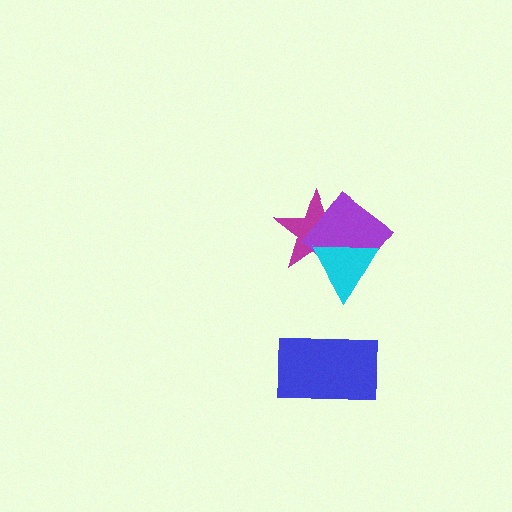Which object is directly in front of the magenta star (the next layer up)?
The purple diamond is directly in front of the magenta star.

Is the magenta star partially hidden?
Yes, it is partially covered by another shape.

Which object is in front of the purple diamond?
The cyan triangle is in front of the purple diamond.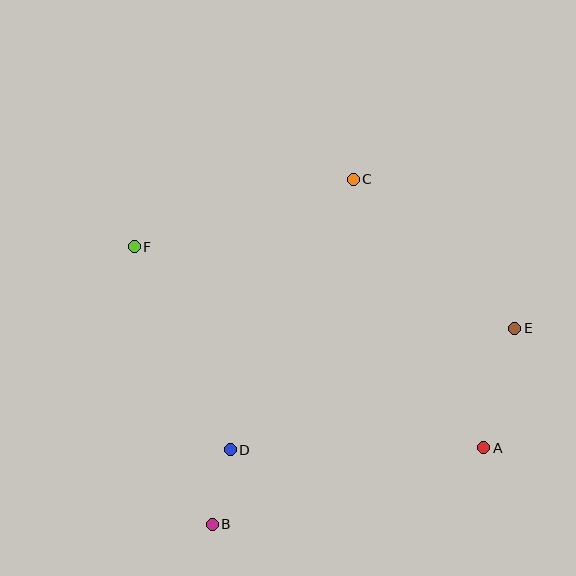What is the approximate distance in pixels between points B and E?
The distance between B and E is approximately 360 pixels.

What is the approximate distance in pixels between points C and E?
The distance between C and E is approximately 220 pixels.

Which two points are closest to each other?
Points B and D are closest to each other.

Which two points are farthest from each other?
Points A and F are farthest from each other.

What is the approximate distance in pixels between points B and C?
The distance between B and C is approximately 373 pixels.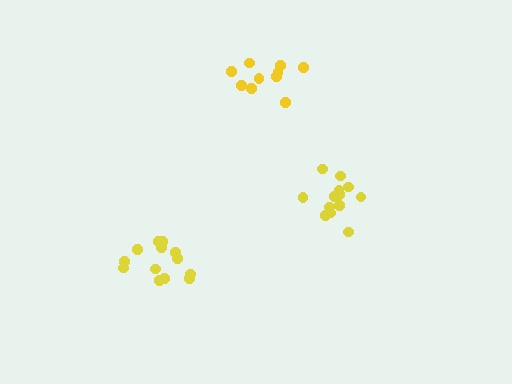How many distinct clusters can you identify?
There are 3 distinct clusters.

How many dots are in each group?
Group 1: 14 dots, Group 2: 13 dots, Group 3: 10 dots (37 total).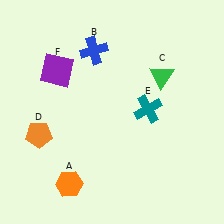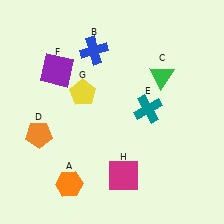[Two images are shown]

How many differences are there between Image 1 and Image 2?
There are 2 differences between the two images.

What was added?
A yellow pentagon (G), a magenta square (H) were added in Image 2.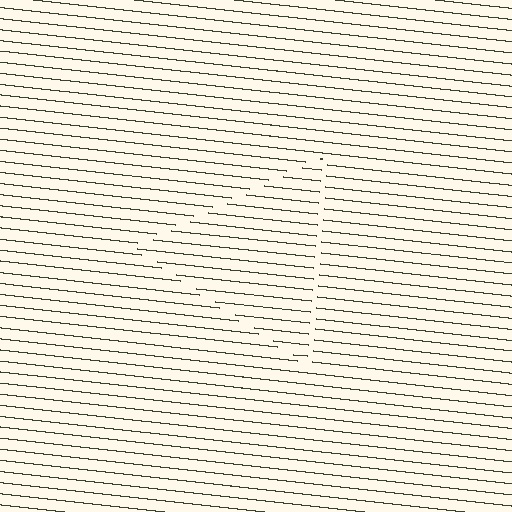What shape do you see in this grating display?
An illusory triangle. The interior of the shape contains the same grating, shifted by half a period — the contour is defined by the phase discontinuity where line-ends from the inner and outer gratings abut.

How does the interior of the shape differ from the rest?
The interior of the shape contains the same grating, shifted by half a period — the contour is defined by the phase discontinuity where line-ends from the inner and outer gratings abut.